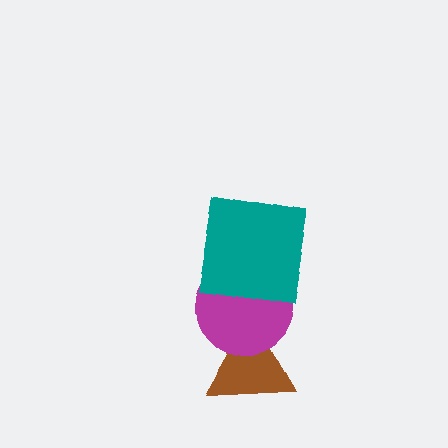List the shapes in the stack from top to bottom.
From top to bottom: the teal square, the magenta circle, the brown triangle.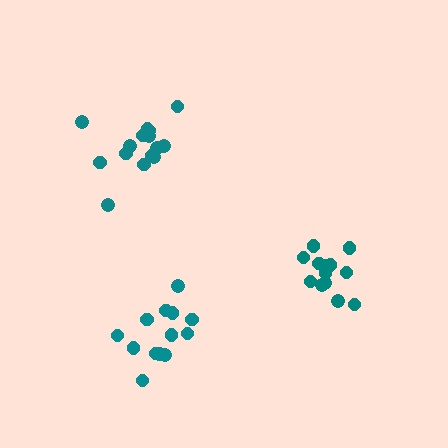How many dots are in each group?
Group 1: 13 dots, Group 2: 13 dots, Group 3: 15 dots (41 total).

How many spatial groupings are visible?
There are 3 spatial groupings.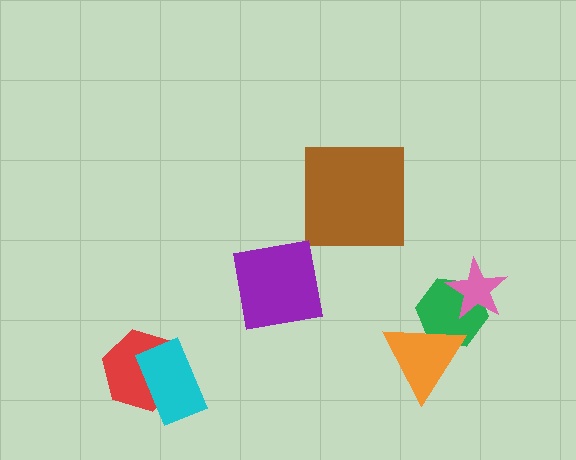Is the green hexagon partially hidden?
Yes, it is partially covered by another shape.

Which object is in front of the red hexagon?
The cyan rectangle is in front of the red hexagon.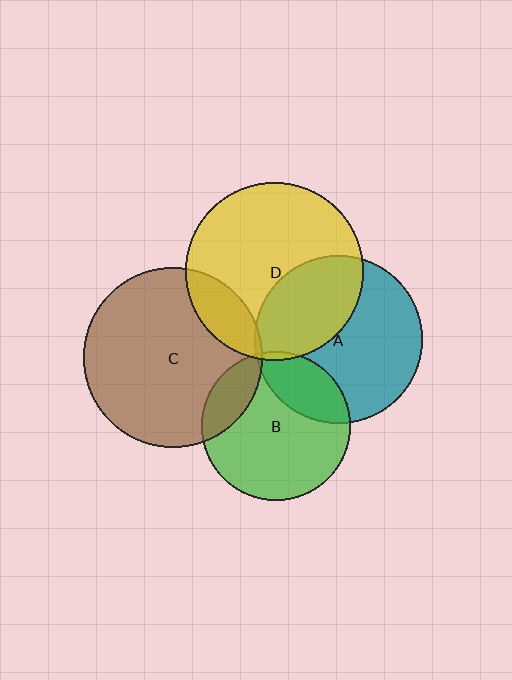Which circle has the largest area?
Circle C (brown).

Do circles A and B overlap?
Yes.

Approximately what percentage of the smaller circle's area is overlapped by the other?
Approximately 25%.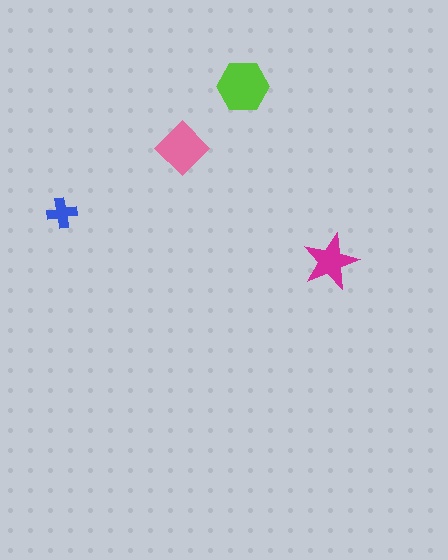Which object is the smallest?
The blue cross.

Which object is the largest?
The lime hexagon.